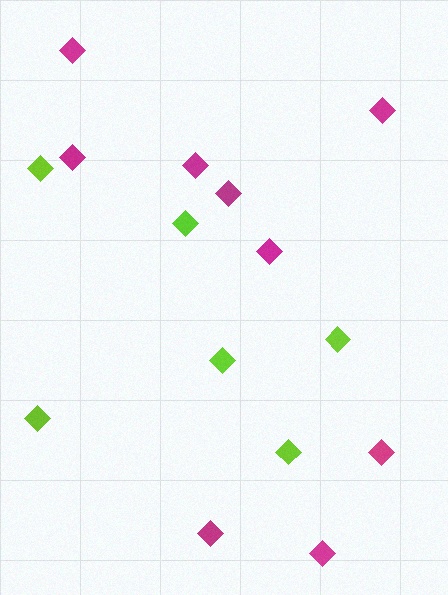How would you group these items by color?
There are 2 groups: one group of magenta diamonds (9) and one group of lime diamonds (6).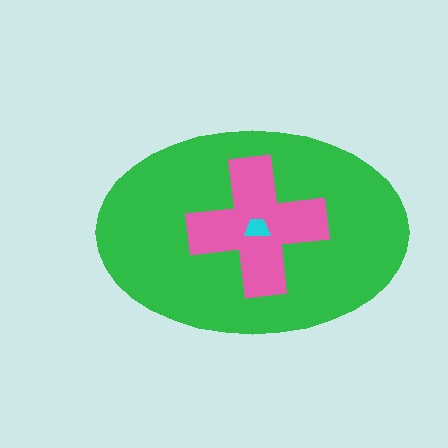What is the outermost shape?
The green ellipse.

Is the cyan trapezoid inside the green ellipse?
Yes.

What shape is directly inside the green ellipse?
The pink cross.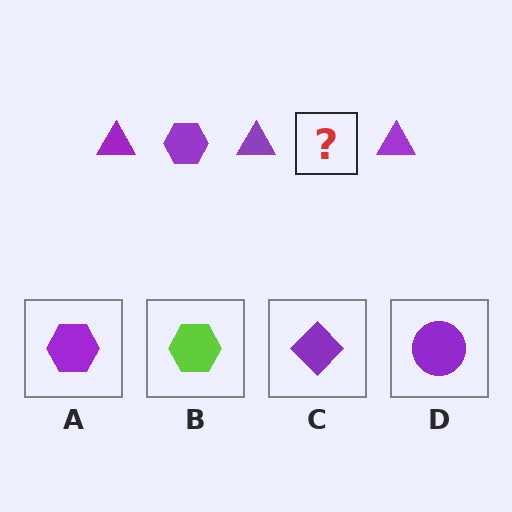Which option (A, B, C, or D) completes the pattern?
A.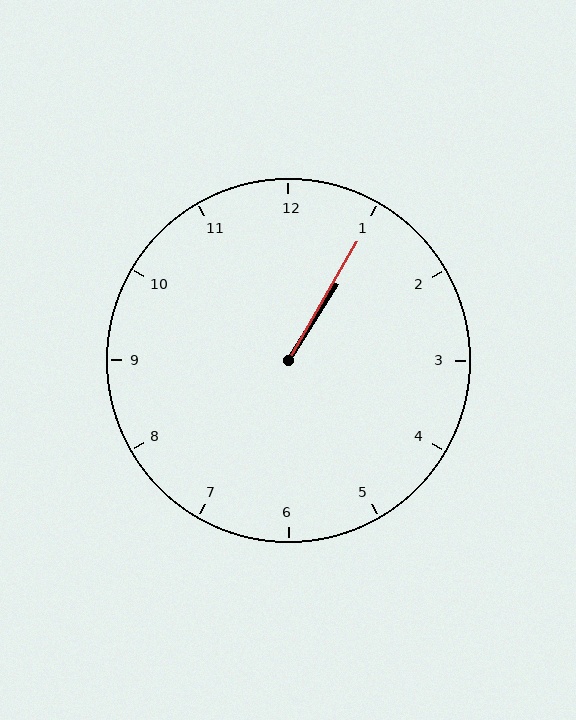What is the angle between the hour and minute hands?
Approximately 2 degrees.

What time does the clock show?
1:05.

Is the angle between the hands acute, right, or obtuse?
It is acute.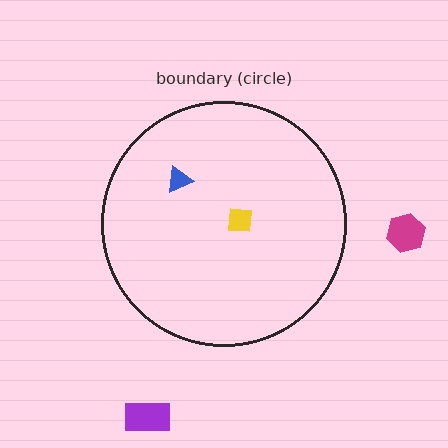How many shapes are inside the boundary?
2 inside, 2 outside.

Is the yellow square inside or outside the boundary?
Inside.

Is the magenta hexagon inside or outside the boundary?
Outside.